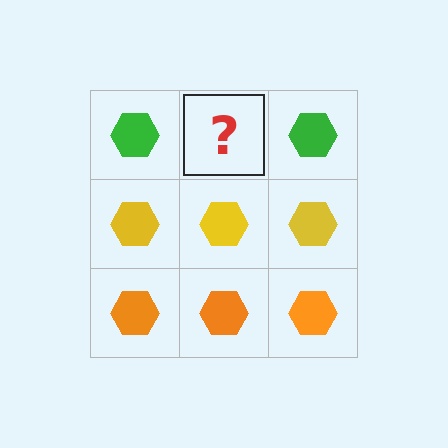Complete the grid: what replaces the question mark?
The question mark should be replaced with a green hexagon.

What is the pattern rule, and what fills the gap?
The rule is that each row has a consistent color. The gap should be filled with a green hexagon.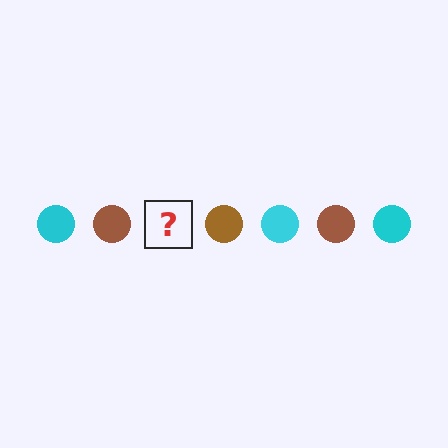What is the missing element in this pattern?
The missing element is a cyan circle.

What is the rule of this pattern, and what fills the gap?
The rule is that the pattern cycles through cyan, brown circles. The gap should be filled with a cyan circle.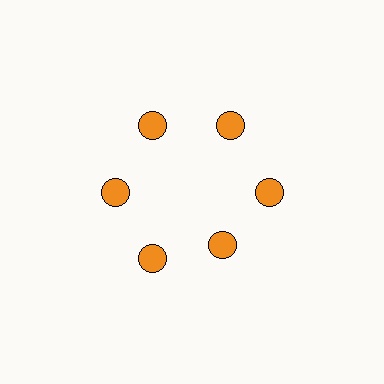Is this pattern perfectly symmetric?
No. The 6 orange circles are arranged in a ring, but one element near the 5 o'clock position is pulled inward toward the center, breaking the 6-fold rotational symmetry.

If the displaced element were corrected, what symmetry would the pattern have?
It would have 6-fold rotational symmetry — the pattern would map onto itself every 60 degrees.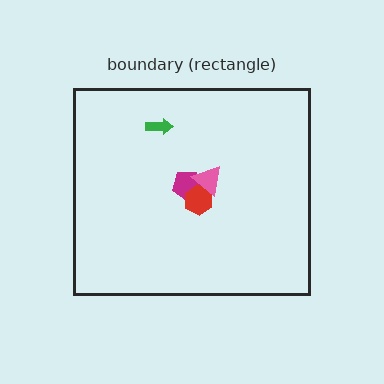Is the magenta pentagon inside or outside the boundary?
Inside.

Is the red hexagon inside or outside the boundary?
Inside.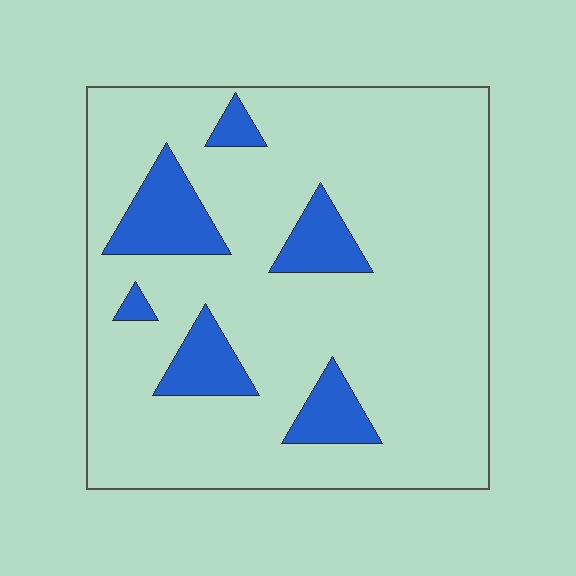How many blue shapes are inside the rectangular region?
6.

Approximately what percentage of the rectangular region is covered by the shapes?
Approximately 15%.